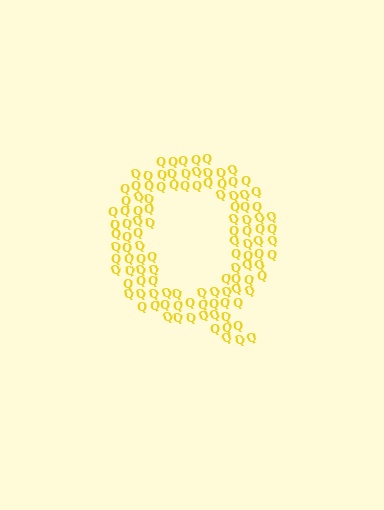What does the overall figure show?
The overall figure shows the letter Q.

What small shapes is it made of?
It is made of small letter Q's.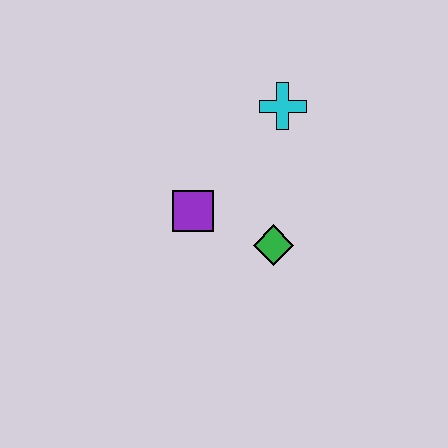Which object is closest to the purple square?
The green diamond is closest to the purple square.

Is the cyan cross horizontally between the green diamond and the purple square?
No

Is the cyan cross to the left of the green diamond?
No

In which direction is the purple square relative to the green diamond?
The purple square is to the left of the green diamond.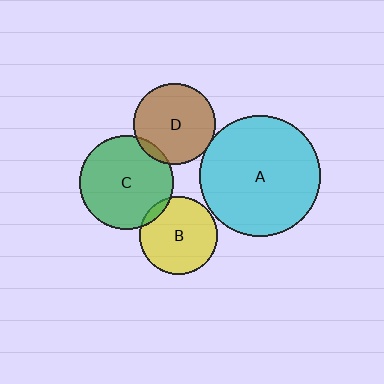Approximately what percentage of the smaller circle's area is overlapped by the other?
Approximately 5%.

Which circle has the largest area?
Circle A (cyan).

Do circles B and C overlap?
Yes.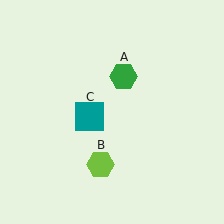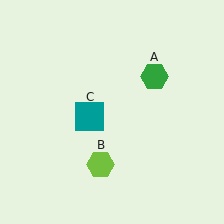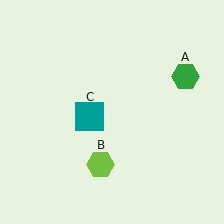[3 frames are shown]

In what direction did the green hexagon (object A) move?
The green hexagon (object A) moved right.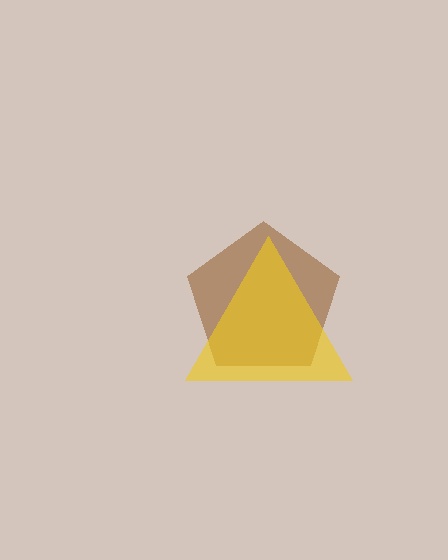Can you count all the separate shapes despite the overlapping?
Yes, there are 2 separate shapes.